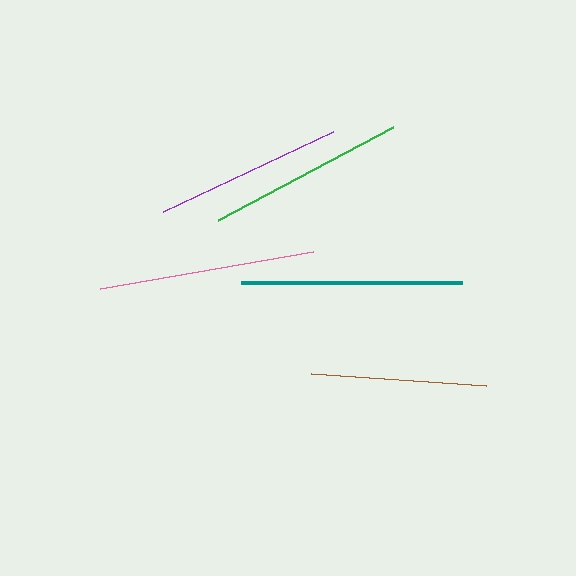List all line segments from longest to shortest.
From longest to shortest: teal, pink, green, purple, brown.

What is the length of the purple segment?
The purple segment is approximately 188 pixels long.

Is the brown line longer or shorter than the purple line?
The purple line is longer than the brown line.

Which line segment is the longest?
The teal line is the longest at approximately 220 pixels.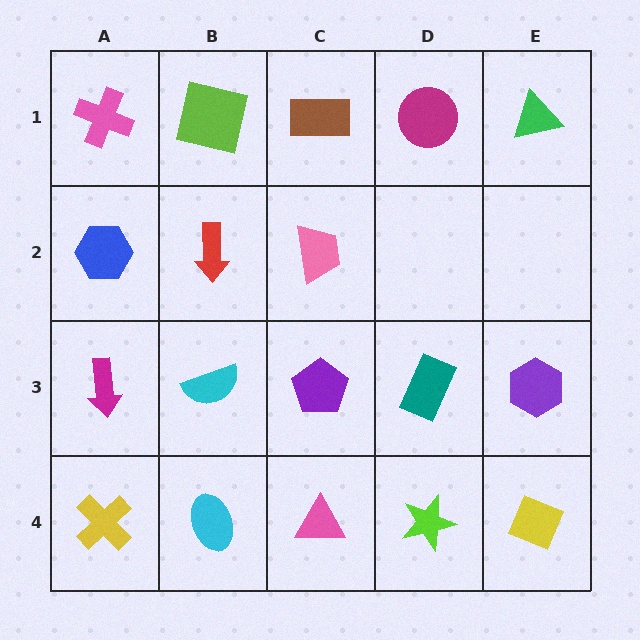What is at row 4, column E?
A yellow diamond.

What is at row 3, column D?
A teal rectangle.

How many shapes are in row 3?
5 shapes.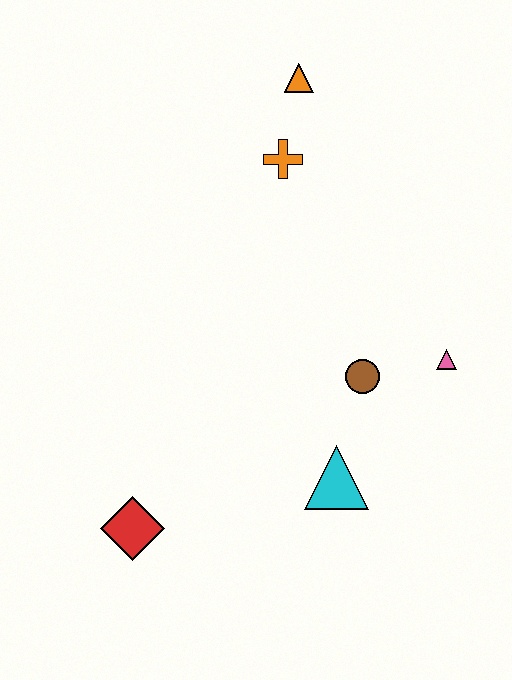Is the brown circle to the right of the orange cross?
Yes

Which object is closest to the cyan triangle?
The brown circle is closest to the cyan triangle.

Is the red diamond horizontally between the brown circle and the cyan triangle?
No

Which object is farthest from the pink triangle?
The red diamond is farthest from the pink triangle.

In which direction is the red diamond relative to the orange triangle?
The red diamond is below the orange triangle.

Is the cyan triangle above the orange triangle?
No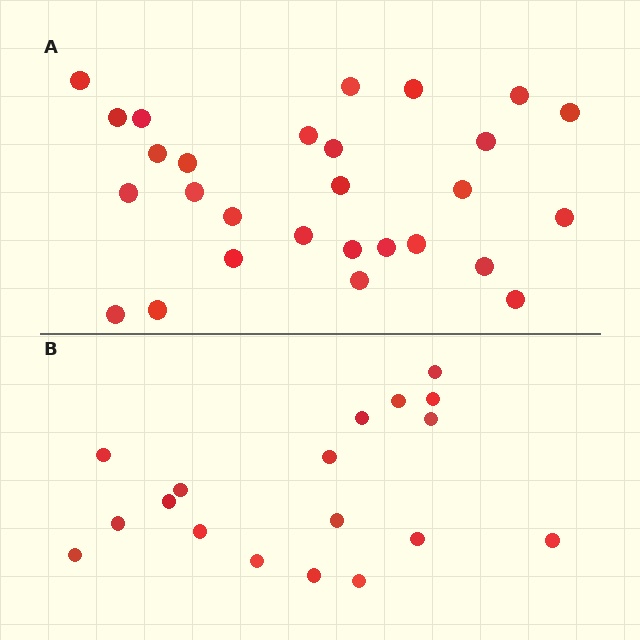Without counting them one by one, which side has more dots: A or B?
Region A (the top region) has more dots.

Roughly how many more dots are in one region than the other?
Region A has roughly 10 or so more dots than region B.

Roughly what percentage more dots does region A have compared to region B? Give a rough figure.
About 55% more.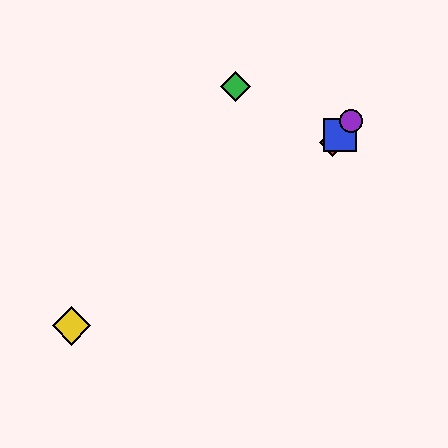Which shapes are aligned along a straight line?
The red diamond, the blue square, the purple circle are aligned along a straight line.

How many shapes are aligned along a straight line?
3 shapes (the red diamond, the blue square, the purple circle) are aligned along a straight line.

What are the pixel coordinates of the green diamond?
The green diamond is at (236, 86).